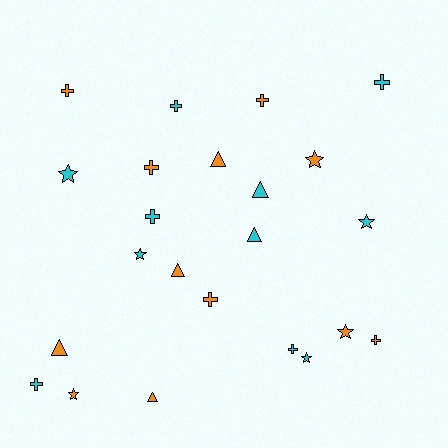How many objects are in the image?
There are 23 objects.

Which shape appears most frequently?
Cross, with 10 objects.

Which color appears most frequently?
Orange, with 12 objects.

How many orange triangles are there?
There are 4 orange triangles.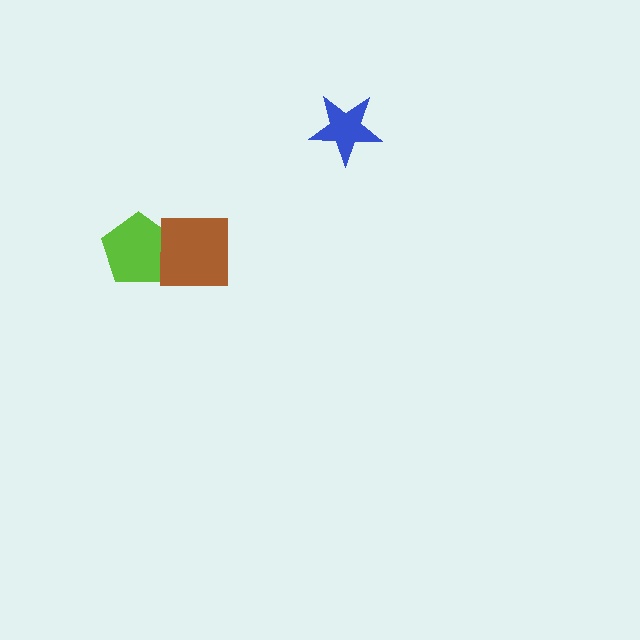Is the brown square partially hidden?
No, no other shape covers it.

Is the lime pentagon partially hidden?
Yes, it is partially covered by another shape.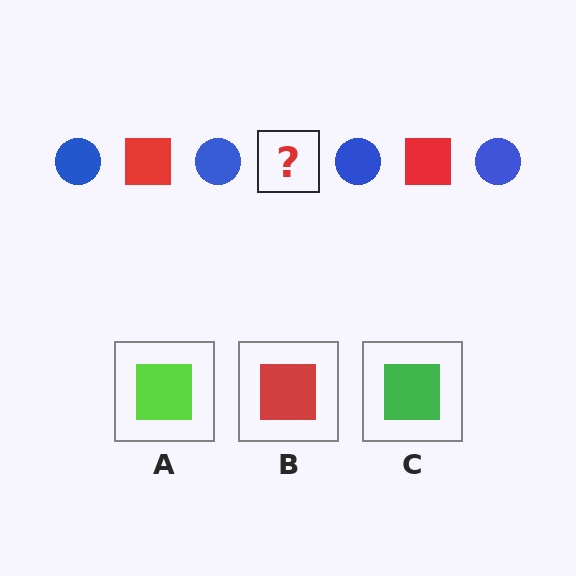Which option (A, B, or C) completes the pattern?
B.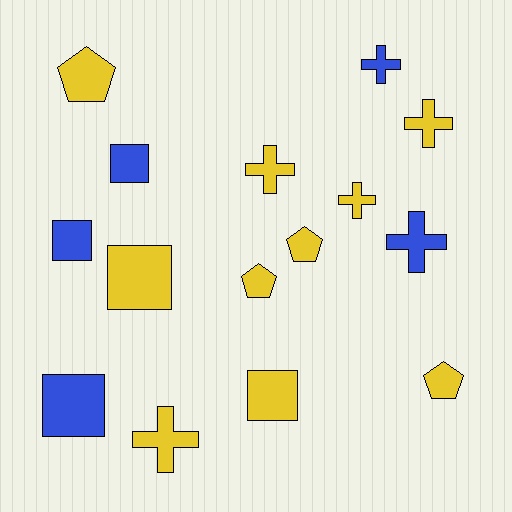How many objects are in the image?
There are 15 objects.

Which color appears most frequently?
Yellow, with 10 objects.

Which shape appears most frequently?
Cross, with 6 objects.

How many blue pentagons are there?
There are no blue pentagons.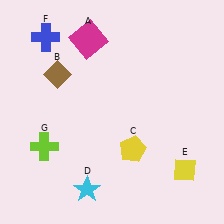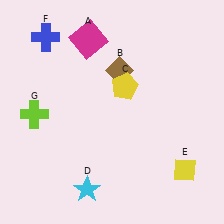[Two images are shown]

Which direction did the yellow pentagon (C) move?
The yellow pentagon (C) moved up.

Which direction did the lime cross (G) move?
The lime cross (G) moved up.